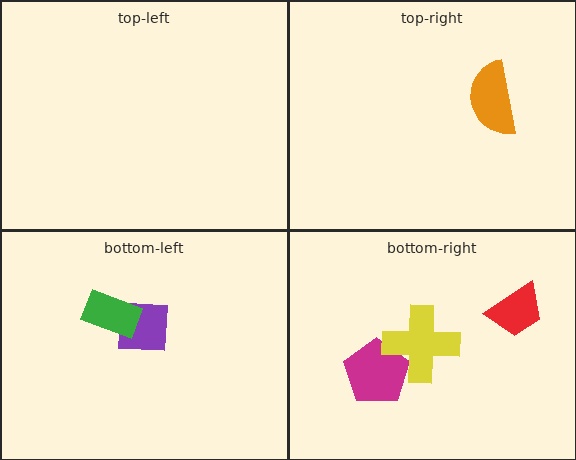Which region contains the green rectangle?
The bottom-left region.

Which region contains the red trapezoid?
The bottom-right region.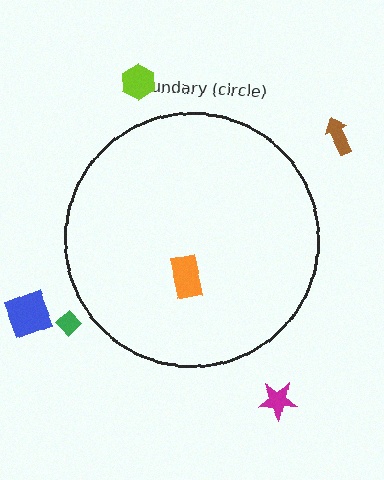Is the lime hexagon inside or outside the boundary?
Outside.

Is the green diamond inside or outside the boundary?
Outside.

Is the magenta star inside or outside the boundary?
Outside.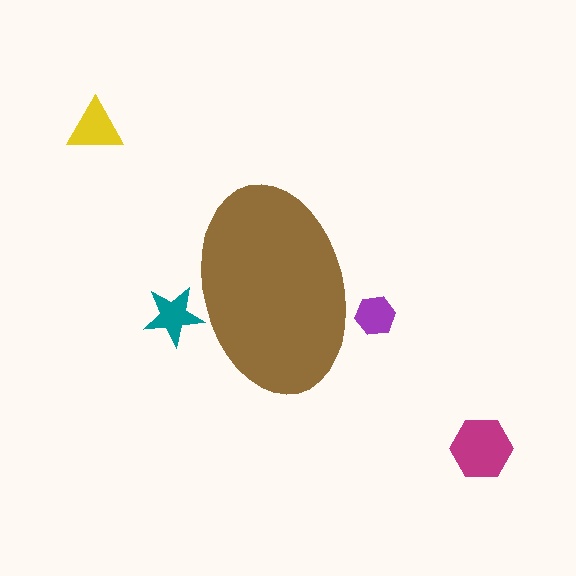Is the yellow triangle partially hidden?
No, the yellow triangle is fully visible.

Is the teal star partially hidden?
Yes, the teal star is partially hidden behind the brown ellipse.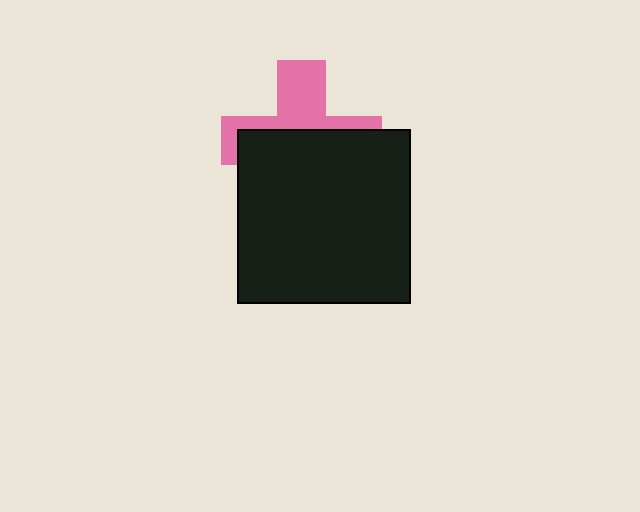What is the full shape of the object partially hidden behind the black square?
The partially hidden object is a pink cross.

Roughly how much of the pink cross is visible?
A small part of it is visible (roughly 41%).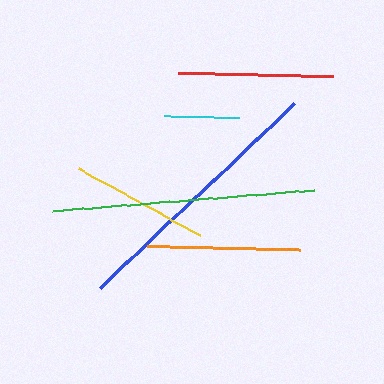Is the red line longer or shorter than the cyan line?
The red line is longer than the cyan line.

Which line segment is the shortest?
The cyan line is the shortest at approximately 75 pixels.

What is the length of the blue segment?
The blue segment is approximately 268 pixels long.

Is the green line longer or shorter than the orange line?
The green line is longer than the orange line.